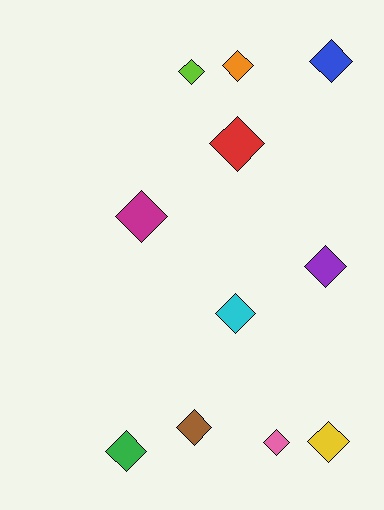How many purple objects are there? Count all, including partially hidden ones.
There is 1 purple object.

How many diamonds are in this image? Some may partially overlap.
There are 11 diamonds.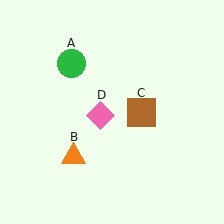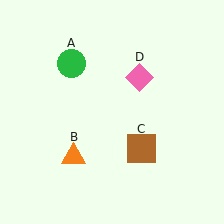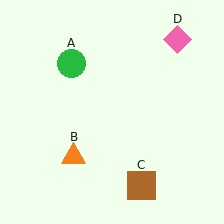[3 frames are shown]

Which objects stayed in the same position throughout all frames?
Green circle (object A) and orange triangle (object B) remained stationary.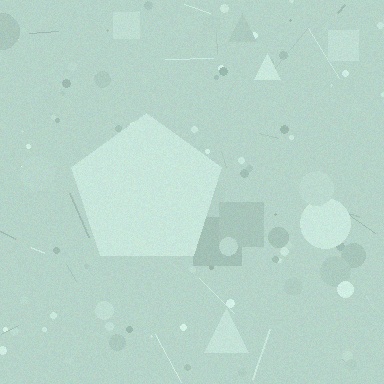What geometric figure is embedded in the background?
A pentagon is embedded in the background.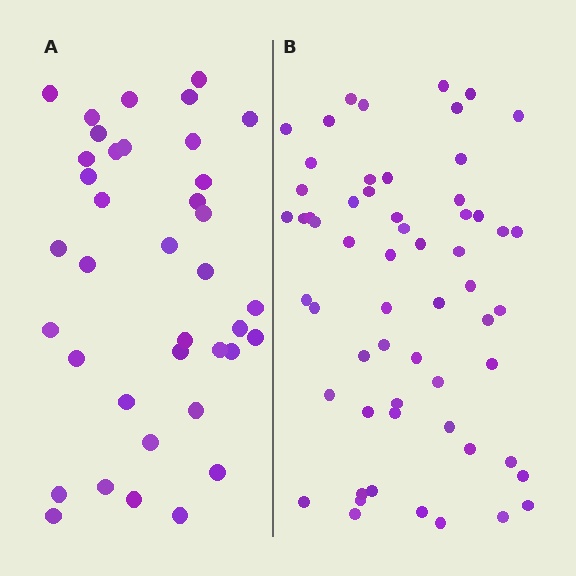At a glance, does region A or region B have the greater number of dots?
Region B (the right region) has more dots.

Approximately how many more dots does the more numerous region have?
Region B has approximately 20 more dots than region A.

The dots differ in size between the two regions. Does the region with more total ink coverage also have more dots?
No. Region A has more total ink coverage because its dots are larger, but region B actually contains more individual dots. Total area can be misleading — the number of items is what matters here.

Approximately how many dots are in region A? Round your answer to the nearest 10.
About 40 dots. (The exact count is 38, which rounds to 40.)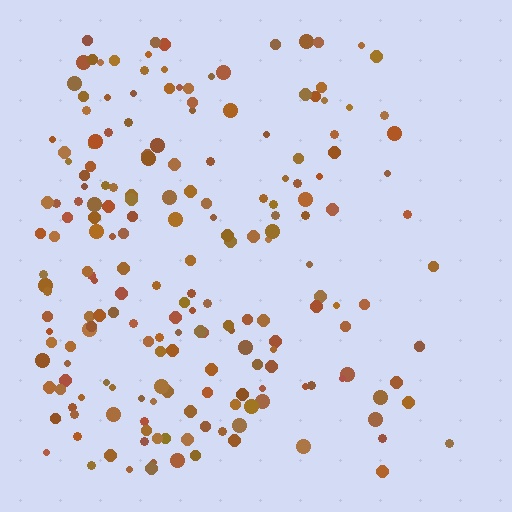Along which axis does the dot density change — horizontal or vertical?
Horizontal.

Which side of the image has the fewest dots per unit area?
The right.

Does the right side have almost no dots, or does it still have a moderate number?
Still a moderate number, just noticeably fewer than the left.